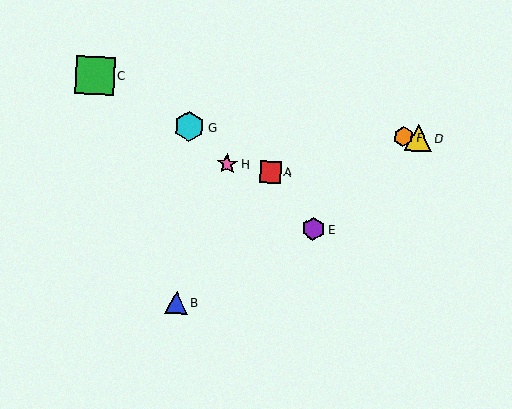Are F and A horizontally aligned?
No, F is at y≈137 and A is at y≈172.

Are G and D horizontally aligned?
Yes, both are at y≈126.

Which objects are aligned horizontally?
Objects D, F, G are aligned horizontally.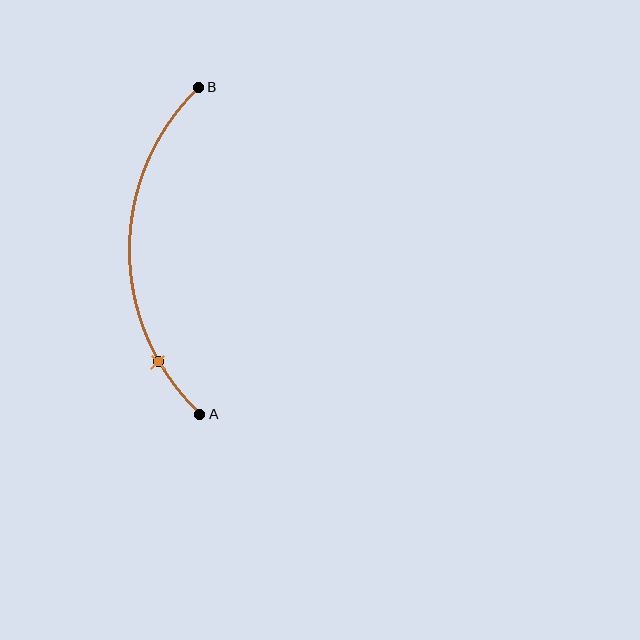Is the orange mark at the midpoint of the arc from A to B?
No. The orange mark lies on the arc but is closer to endpoint A. The arc midpoint would be at the point on the curve equidistant along the arc from both A and B.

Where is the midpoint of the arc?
The arc midpoint is the point on the curve farthest from the straight line joining A and B. It sits to the left of that line.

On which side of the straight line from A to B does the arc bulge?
The arc bulges to the left of the straight line connecting A and B.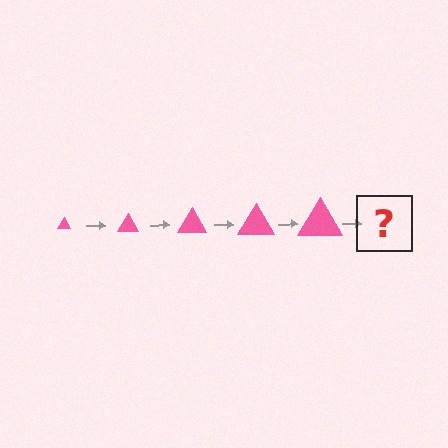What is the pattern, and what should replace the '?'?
The pattern is that the triangle gets progressively larger each step. The '?' should be a pink triangle, larger than the previous one.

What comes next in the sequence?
The next element should be a pink triangle, larger than the previous one.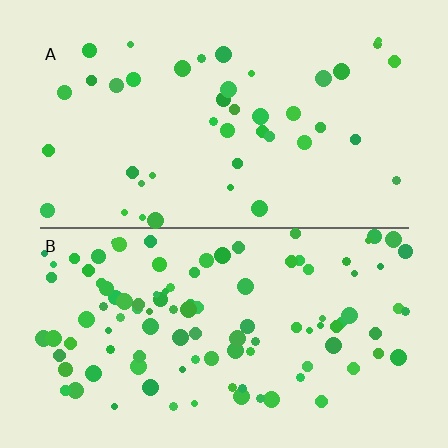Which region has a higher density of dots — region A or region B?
B (the bottom).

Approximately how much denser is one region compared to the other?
Approximately 2.5× — region B over region A.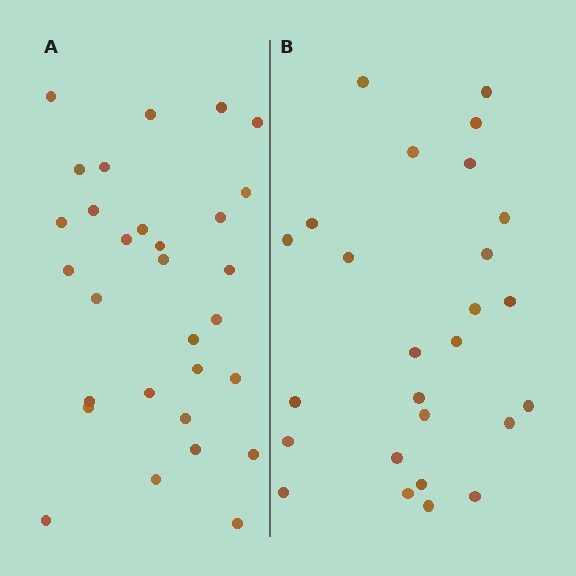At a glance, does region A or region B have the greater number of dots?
Region A (the left region) has more dots.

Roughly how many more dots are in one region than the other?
Region A has about 4 more dots than region B.